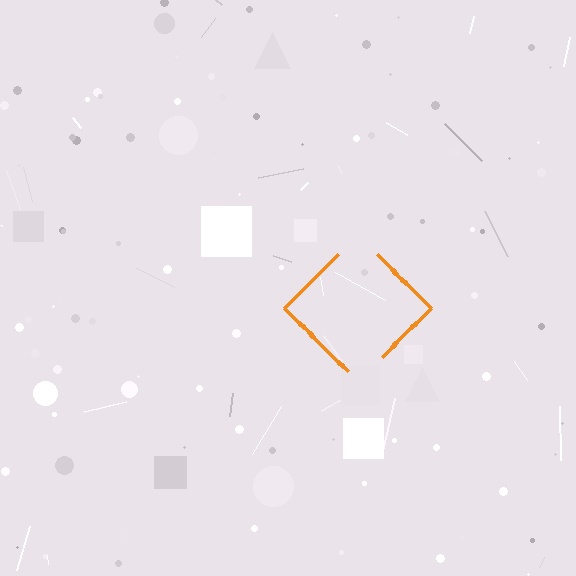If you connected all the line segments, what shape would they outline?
They would outline a diamond.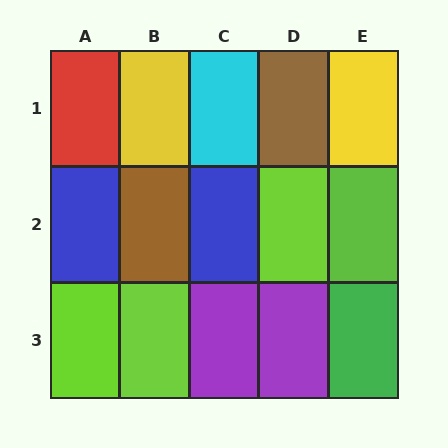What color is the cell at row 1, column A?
Red.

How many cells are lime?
4 cells are lime.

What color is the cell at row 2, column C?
Blue.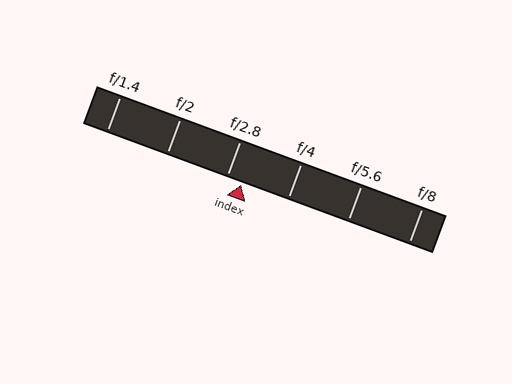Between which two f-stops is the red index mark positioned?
The index mark is between f/2.8 and f/4.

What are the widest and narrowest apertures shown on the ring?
The widest aperture shown is f/1.4 and the narrowest is f/8.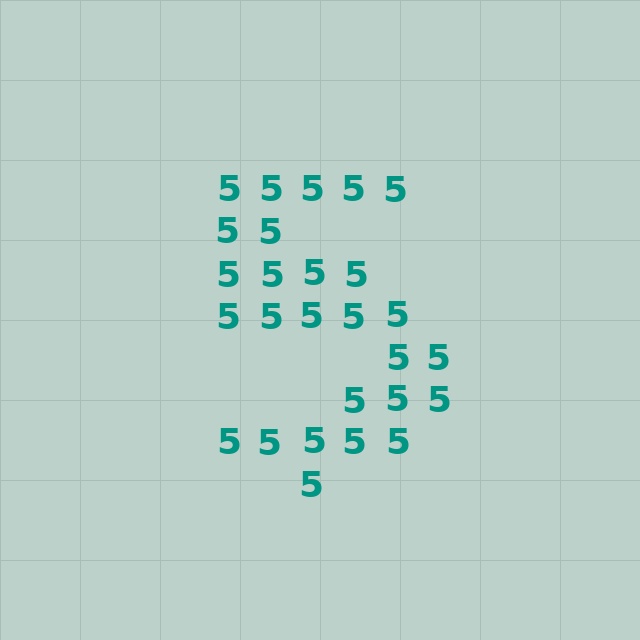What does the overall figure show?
The overall figure shows the digit 5.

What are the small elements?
The small elements are digit 5's.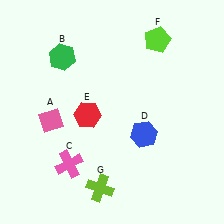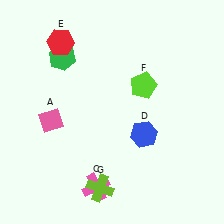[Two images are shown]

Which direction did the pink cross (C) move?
The pink cross (C) moved right.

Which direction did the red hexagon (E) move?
The red hexagon (E) moved up.